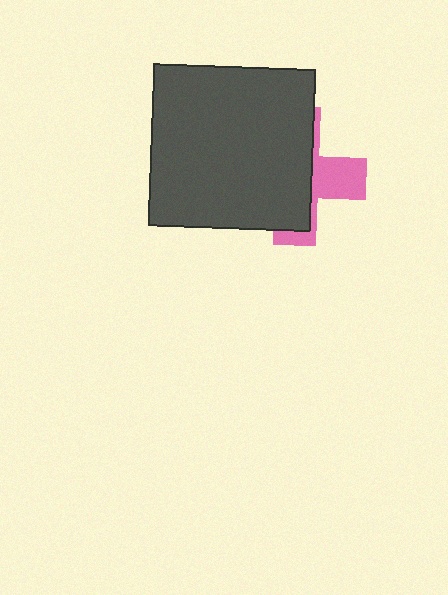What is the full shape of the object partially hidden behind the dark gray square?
The partially hidden object is a pink cross.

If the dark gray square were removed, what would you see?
You would see the complete pink cross.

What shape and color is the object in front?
The object in front is a dark gray square.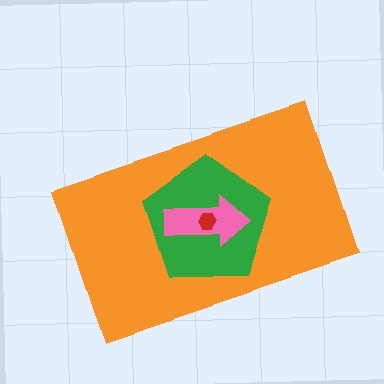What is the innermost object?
The red hexagon.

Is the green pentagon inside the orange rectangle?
Yes.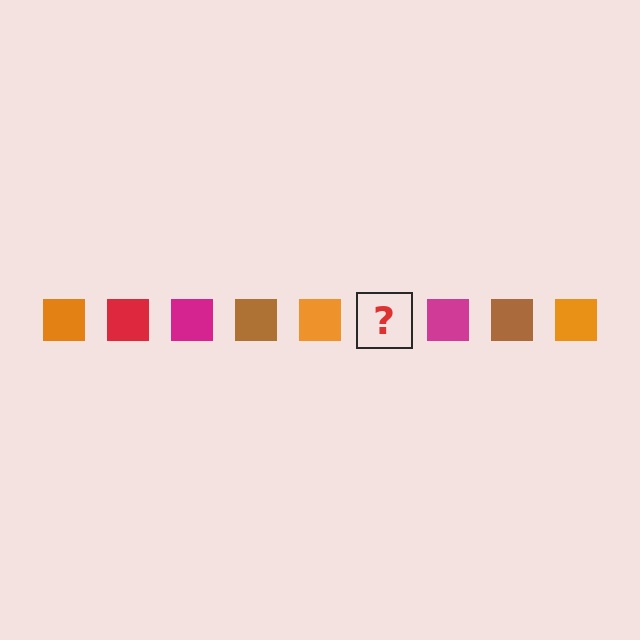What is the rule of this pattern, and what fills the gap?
The rule is that the pattern cycles through orange, red, magenta, brown squares. The gap should be filled with a red square.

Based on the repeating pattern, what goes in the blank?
The blank should be a red square.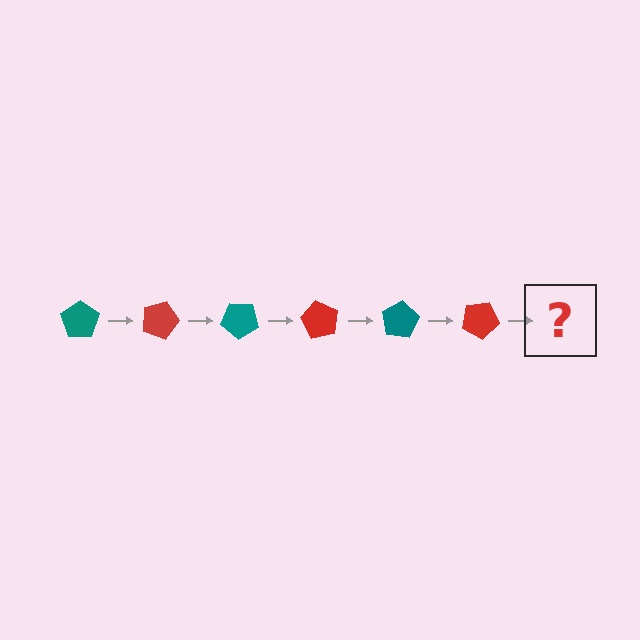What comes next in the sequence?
The next element should be a teal pentagon, rotated 120 degrees from the start.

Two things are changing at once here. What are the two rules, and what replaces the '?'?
The two rules are that it rotates 20 degrees each step and the color cycles through teal and red. The '?' should be a teal pentagon, rotated 120 degrees from the start.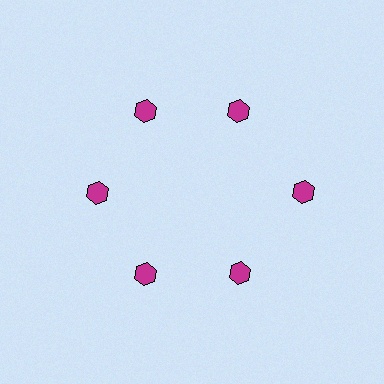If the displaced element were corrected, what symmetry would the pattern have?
It would have 6-fold rotational symmetry — the pattern would map onto itself every 60 degrees.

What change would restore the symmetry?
The symmetry would be restored by moving it inward, back onto the ring so that all 6 hexagons sit at equal angles and equal distance from the center.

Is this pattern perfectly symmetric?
No. The 6 magenta hexagons are arranged in a ring, but one element near the 3 o'clock position is pushed outward from the center, breaking the 6-fold rotational symmetry.